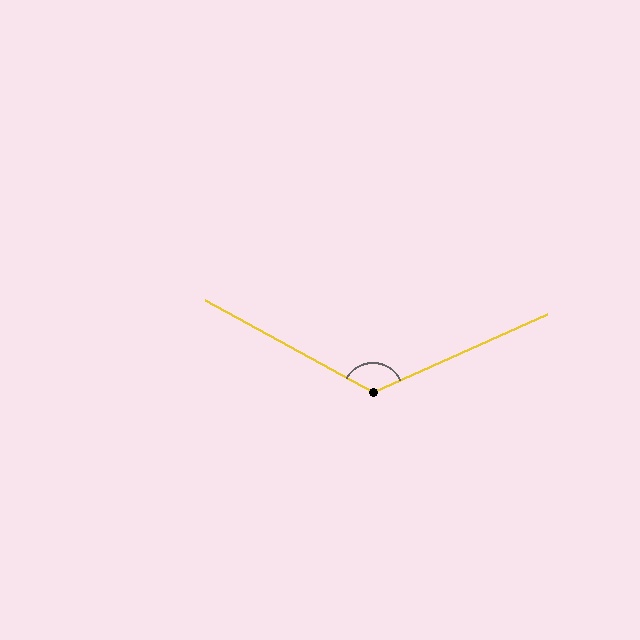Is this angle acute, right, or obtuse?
It is obtuse.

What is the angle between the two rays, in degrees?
Approximately 127 degrees.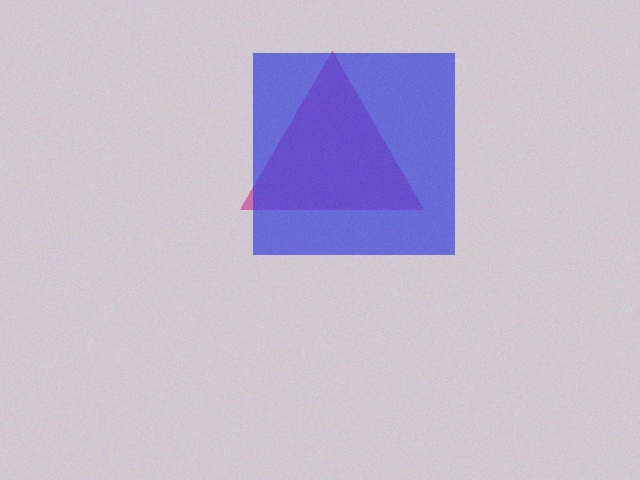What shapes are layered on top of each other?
The layered shapes are: a magenta triangle, a blue square.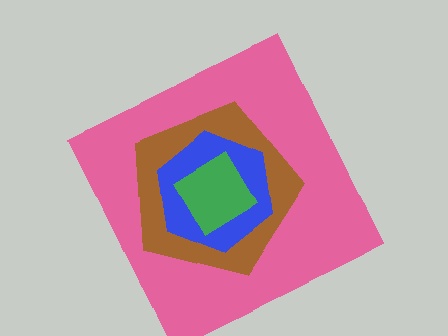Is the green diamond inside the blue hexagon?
Yes.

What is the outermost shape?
The pink square.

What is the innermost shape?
The green diamond.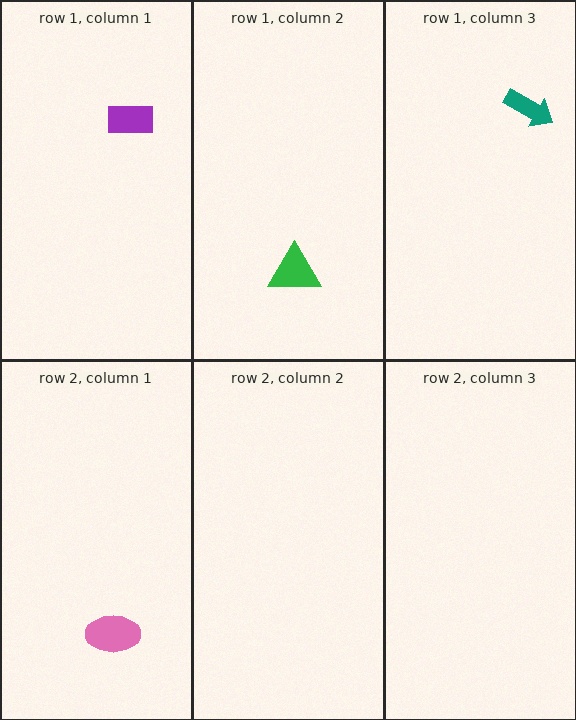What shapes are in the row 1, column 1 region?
The purple rectangle.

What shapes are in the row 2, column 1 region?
The pink ellipse.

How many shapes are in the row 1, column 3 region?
1.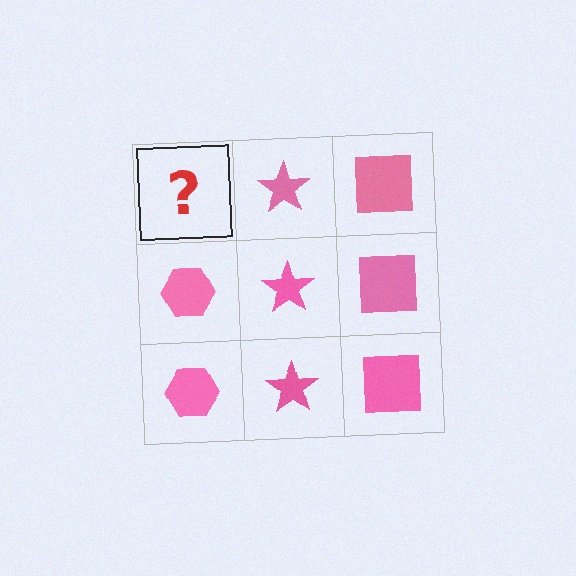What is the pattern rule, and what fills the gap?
The rule is that each column has a consistent shape. The gap should be filled with a pink hexagon.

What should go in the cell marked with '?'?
The missing cell should contain a pink hexagon.